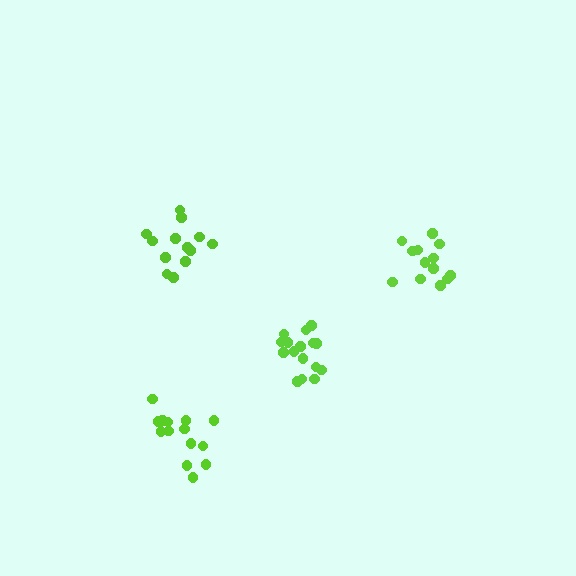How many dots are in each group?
Group 1: 14 dots, Group 2: 16 dots, Group 3: 13 dots, Group 4: 13 dots (56 total).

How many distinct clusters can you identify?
There are 4 distinct clusters.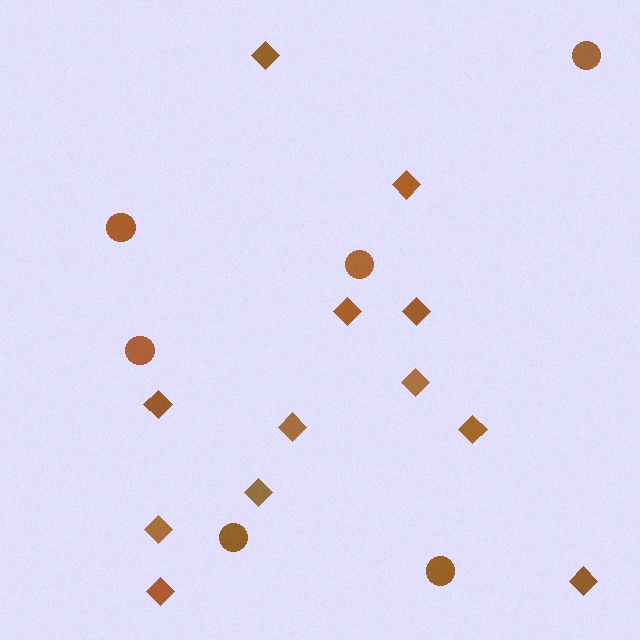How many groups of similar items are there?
There are 2 groups: one group of circles (6) and one group of diamonds (12).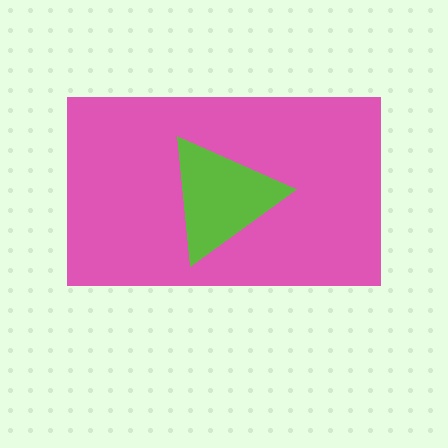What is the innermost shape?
The lime triangle.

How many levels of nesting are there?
2.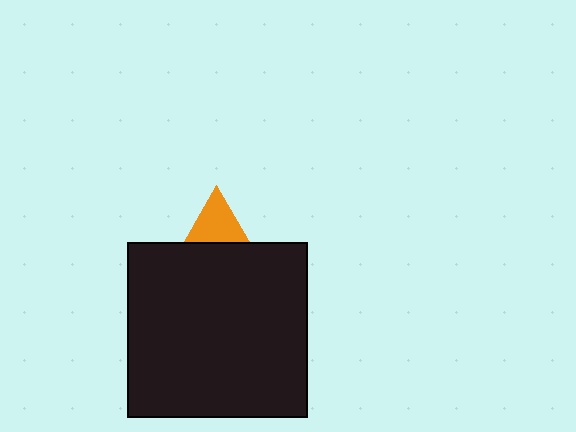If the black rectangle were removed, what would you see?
You would see the complete orange triangle.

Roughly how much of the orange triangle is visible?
About half of it is visible (roughly 49%).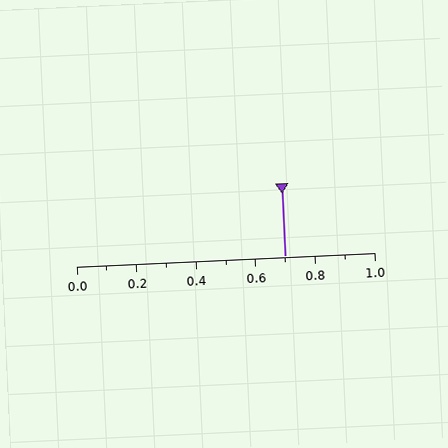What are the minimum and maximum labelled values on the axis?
The axis runs from 0.0 to 1.0.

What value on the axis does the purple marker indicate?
The marker indicates approximately 0.7.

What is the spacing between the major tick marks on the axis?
The major ticks are spaced 0.2 apart.